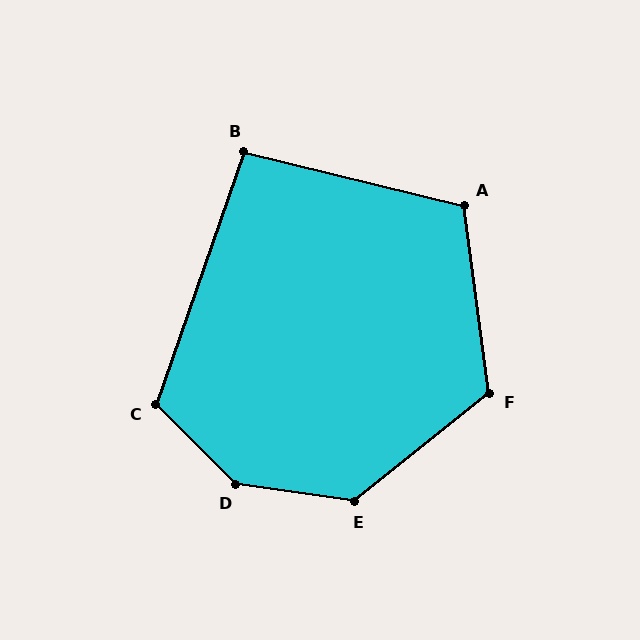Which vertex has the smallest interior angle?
B, at approximately 96 degrees.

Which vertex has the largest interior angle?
D, at approximately 143 degrees.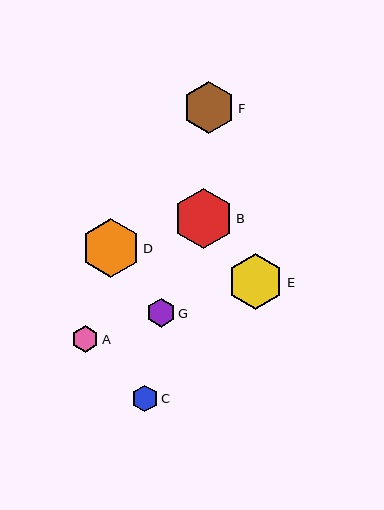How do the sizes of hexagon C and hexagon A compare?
Hexagon C and hexagon A are approximately the same size.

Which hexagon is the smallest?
Hexagon A is the smallest with a size of approximately 27 pixels.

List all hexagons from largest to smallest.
From largest to smallest: B, D, E, F, G, C, A.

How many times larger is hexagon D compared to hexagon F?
Hexagon D is approximately 1.1 times the size of hexagon F.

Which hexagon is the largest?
Hexagon B is the largest with a size of approximately 60 pixels.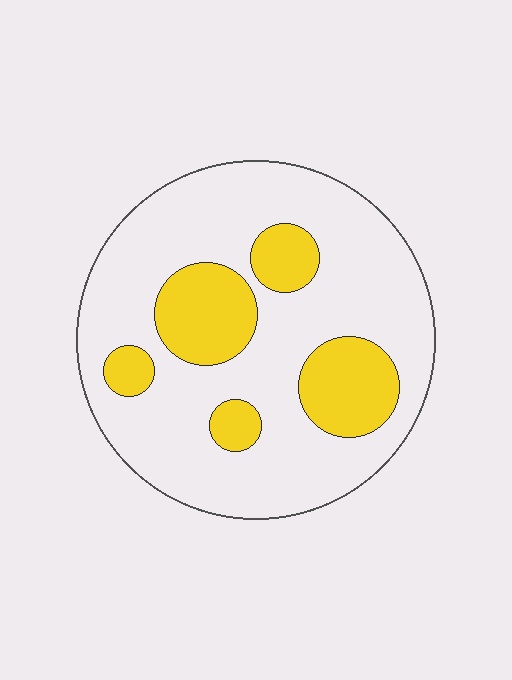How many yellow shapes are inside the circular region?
5.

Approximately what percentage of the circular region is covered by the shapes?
Approximately 25%.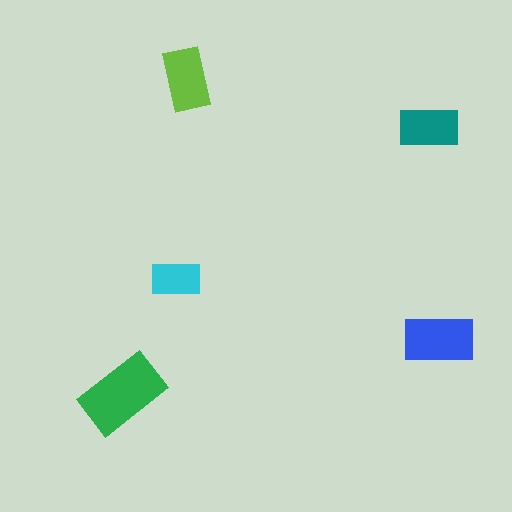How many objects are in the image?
There are 5 objects in the image.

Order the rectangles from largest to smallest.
the green one, the blue one, the lime one, the teal one, the cyan one.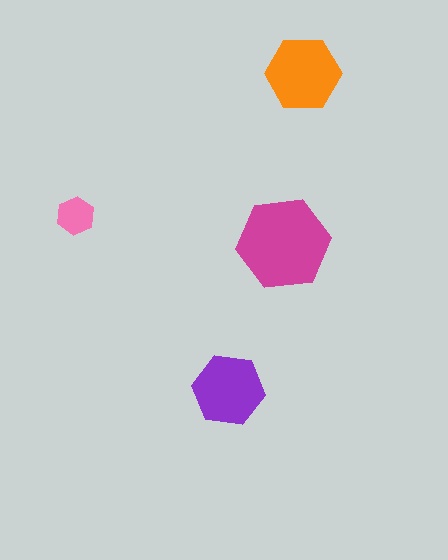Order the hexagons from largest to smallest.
the magenta one, the orange one, the purple one, the pink one.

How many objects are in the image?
There are 4 objects in the image.